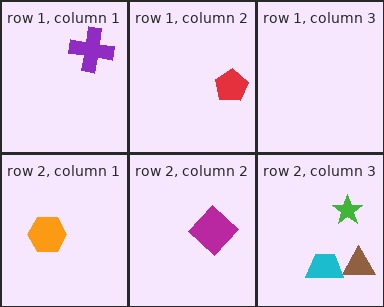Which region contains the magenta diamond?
The row 2, column 2 region.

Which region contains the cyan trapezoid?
The row 2, column 3 region.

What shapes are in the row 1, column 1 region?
The purple cross.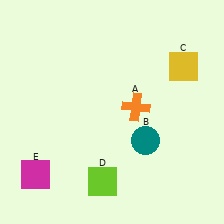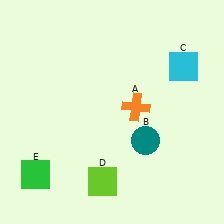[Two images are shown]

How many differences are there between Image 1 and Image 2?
There are 2 differences between the two images.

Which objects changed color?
C changed from yellow to cyan. E changed from magenta to green.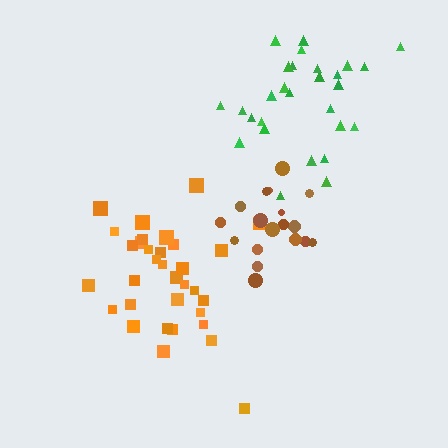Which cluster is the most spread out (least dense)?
Orange.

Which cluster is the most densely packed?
Green.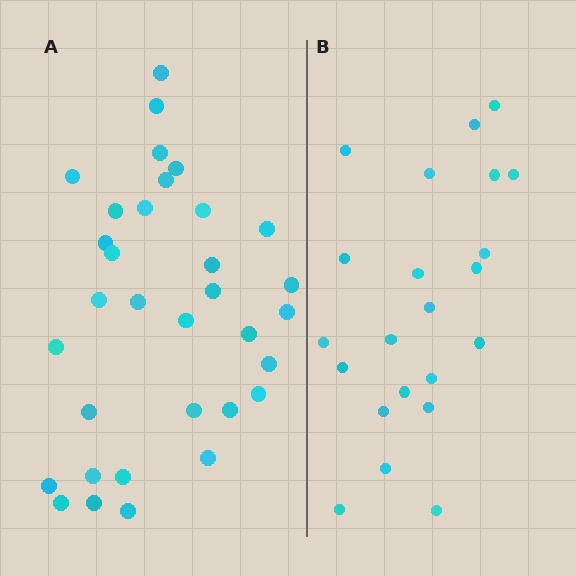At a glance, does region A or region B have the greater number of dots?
Region A (the left region) has more dots.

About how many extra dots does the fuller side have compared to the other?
Region A has roughly 12 or so more dots than region B.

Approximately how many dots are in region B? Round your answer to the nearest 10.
About 20 dots. (The exact count is 22, which rounds to 20.)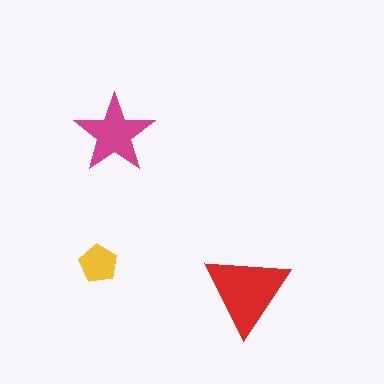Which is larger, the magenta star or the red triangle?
The red triangle.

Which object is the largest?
The red triangle.